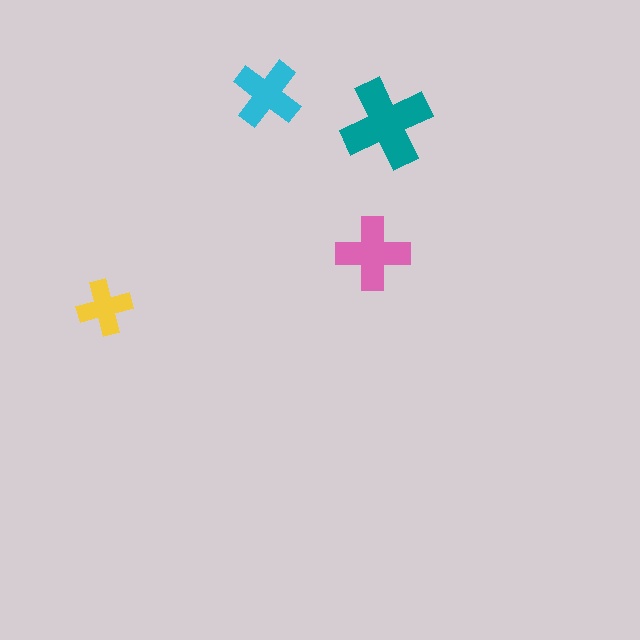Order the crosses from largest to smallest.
the teal one, the pink one, the cyan one, the yellow one.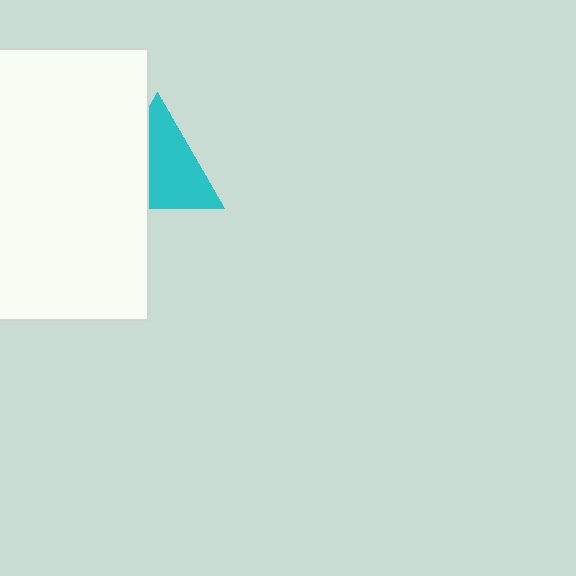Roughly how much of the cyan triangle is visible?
About half of it is visible (roughly 61%).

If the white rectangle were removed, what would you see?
You would see the complete cyan triangle.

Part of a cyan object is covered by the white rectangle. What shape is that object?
It is a triangle.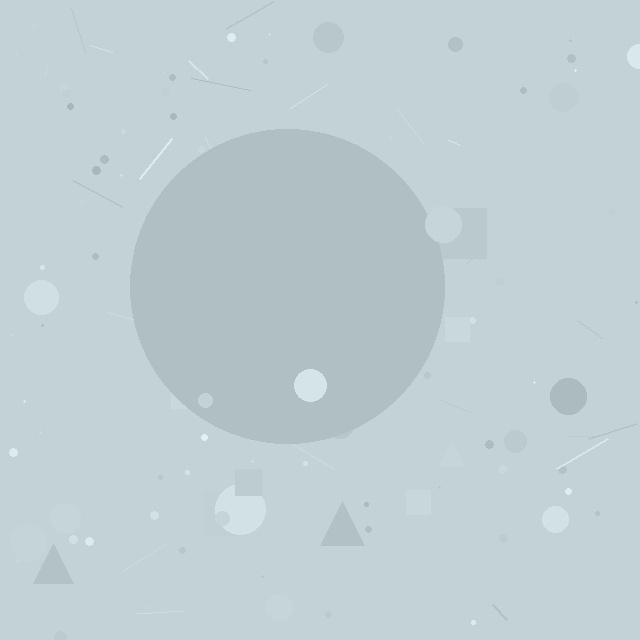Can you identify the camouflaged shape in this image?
The camouflaged shape is a circle.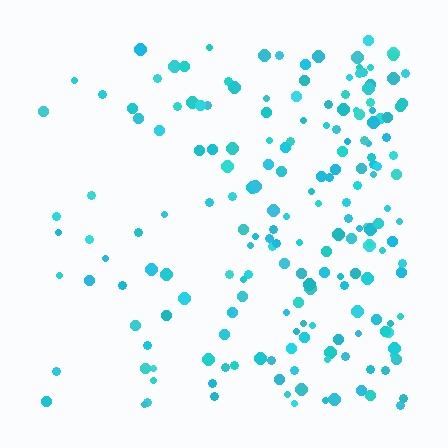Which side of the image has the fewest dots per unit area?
The left.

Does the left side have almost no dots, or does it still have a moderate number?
Still a moderate number, just noticeably fewer than the right.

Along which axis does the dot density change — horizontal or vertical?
Horizontal.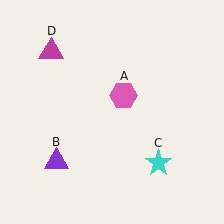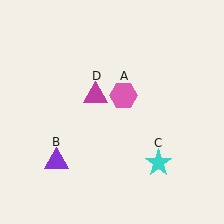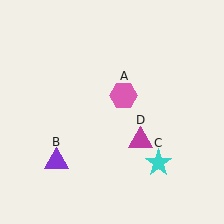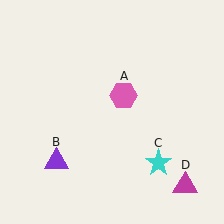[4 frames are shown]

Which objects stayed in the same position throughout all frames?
Pink hexagon (object A) and purple triangle (object B) and cyan star (object C) remained stationary.